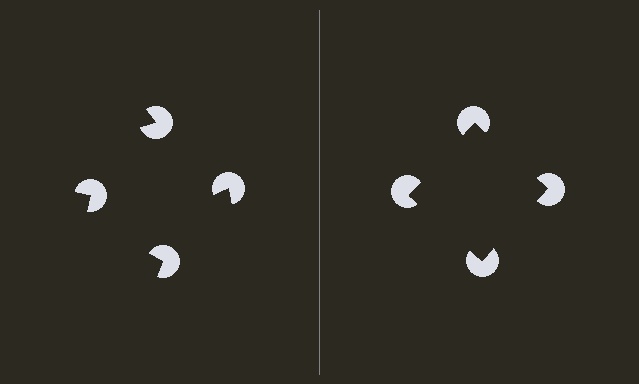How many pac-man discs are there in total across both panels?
8 — 4 on each side.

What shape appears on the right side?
An illusory square.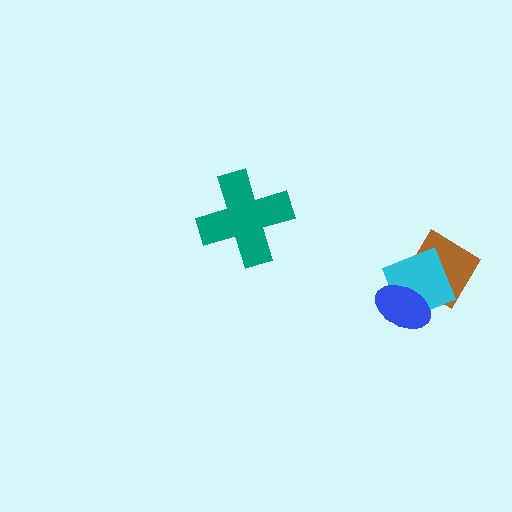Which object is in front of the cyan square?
The blue ellipse is in front of the cyan square.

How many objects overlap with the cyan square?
2 objects overlap with the cyan square.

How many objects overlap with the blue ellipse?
1 object overlaps with the blue ellipse.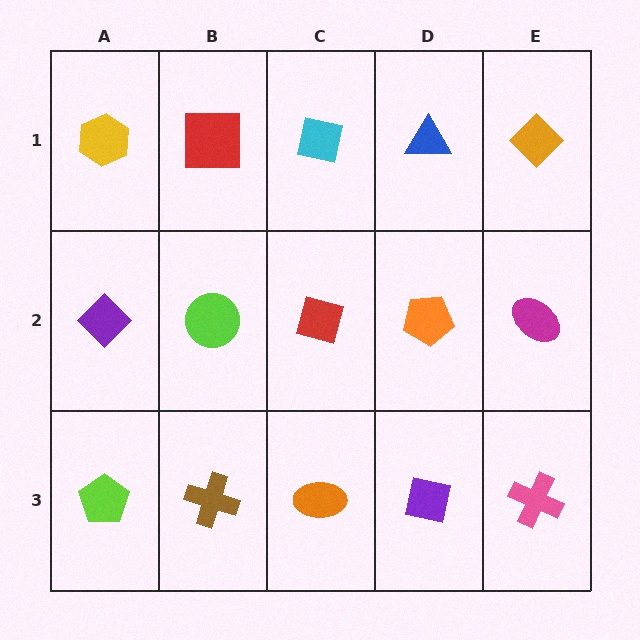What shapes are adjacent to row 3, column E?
A magenta ellipse (row 2, column E), a purple square (row 3, column D).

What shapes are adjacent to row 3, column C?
A red diamond (row 2, column C), a brown cross (row 3, column B), a purple square (row 3, column D).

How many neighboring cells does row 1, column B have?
3.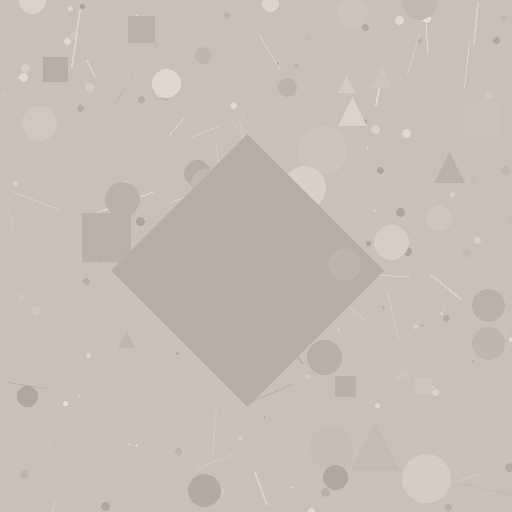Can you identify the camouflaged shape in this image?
The camouflaged shape is a diamond.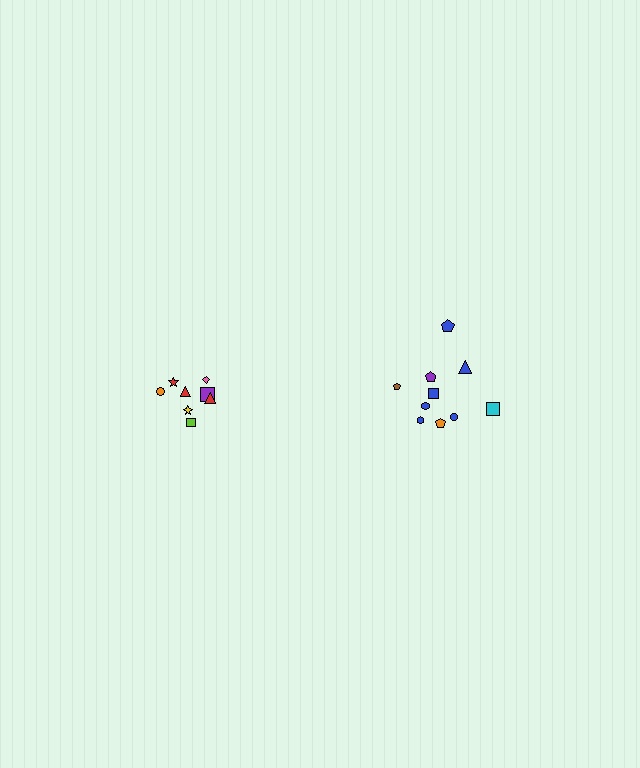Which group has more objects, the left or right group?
The right group.